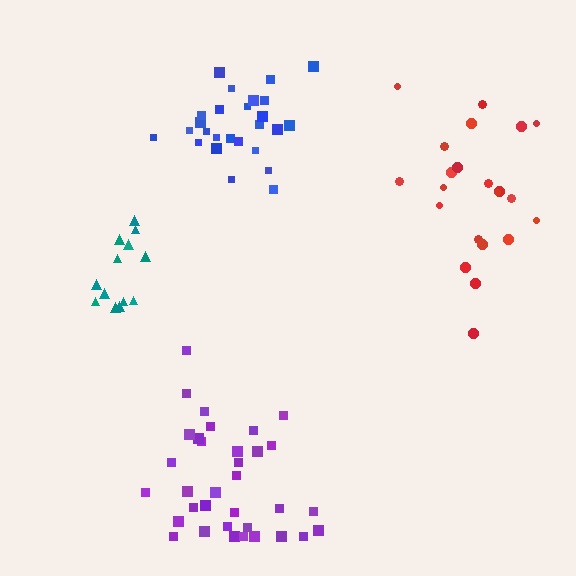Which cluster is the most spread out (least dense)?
Red.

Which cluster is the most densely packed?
Blue.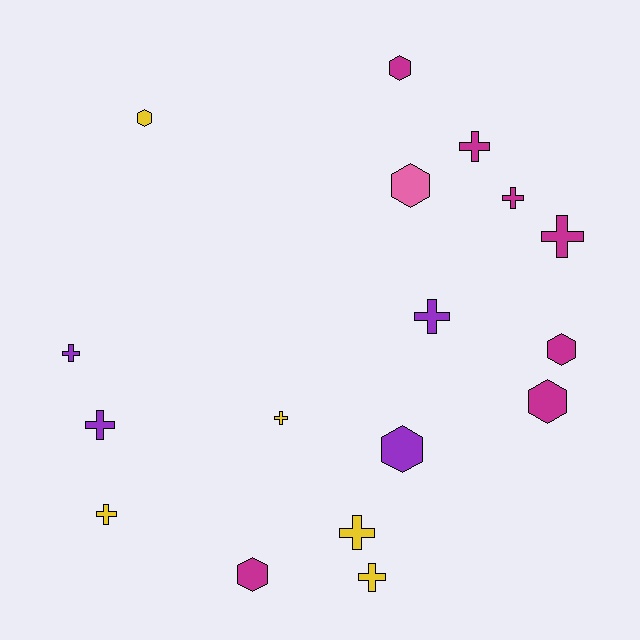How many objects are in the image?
There are 17 objects.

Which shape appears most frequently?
Cross, with 10 objects.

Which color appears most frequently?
Magenta, with 7 objects.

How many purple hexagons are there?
There is 1 purple hexagon.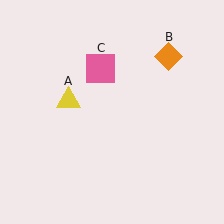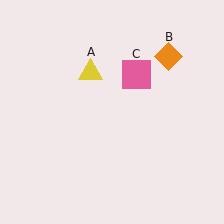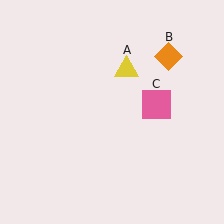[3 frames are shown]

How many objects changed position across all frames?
2 objects changed position: yellow triangle (object A), pink square (object C).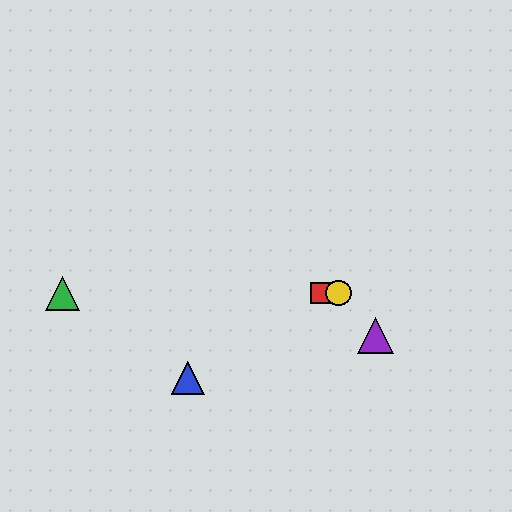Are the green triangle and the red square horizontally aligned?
Yes, both are at y≈293.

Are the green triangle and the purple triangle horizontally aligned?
No, the green triangle is at y≈293 and the purple triangle is at y≈336.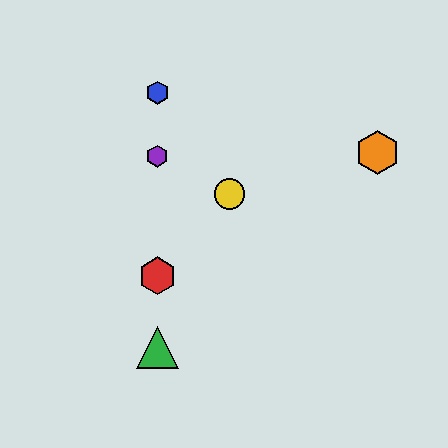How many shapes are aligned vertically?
4 shapes (the red hexagon, the blue hexagon, the green triangle, the purple hexagon) are aligned vertically.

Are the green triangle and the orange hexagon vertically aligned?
No, the green triangle is at x≈157 and the orange hexagon is at x≈377.